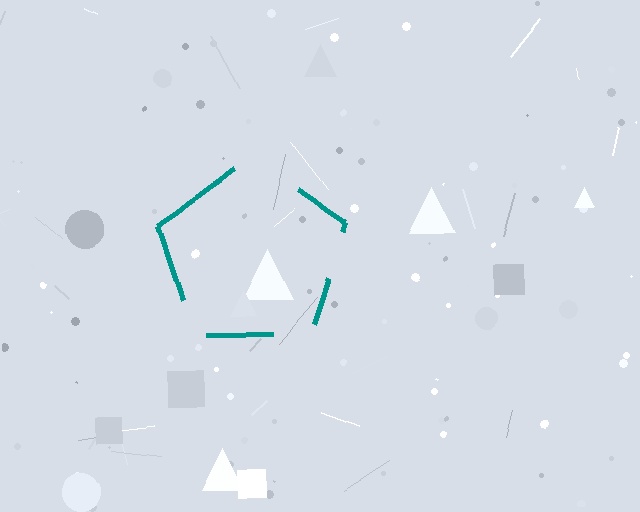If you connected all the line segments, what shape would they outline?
They would outline a pentagon.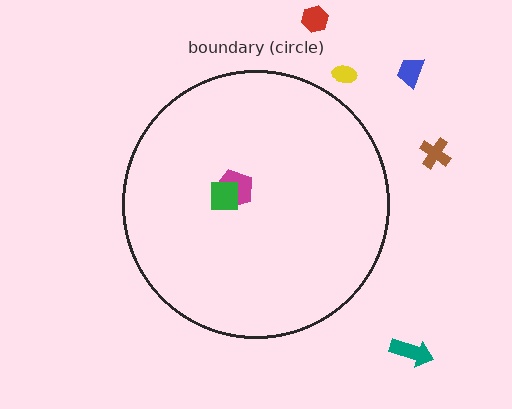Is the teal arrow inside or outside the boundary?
Outside.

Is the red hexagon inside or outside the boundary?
Outside.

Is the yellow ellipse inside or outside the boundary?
Outside.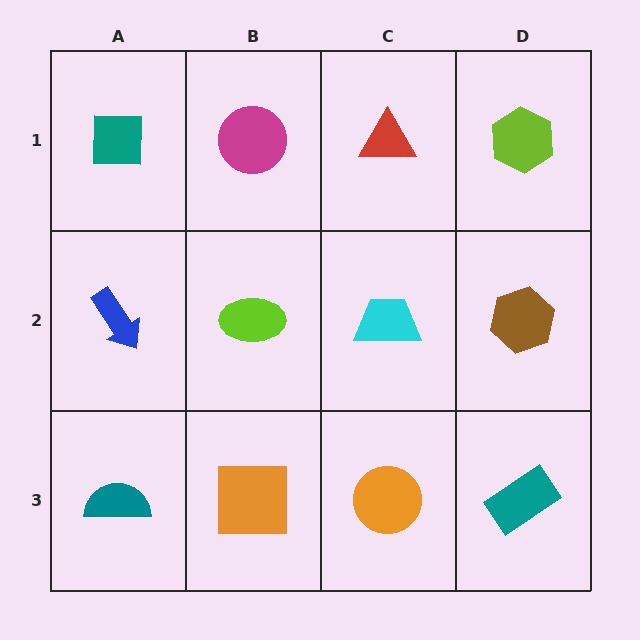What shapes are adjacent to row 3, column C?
A cyan trapezoid (row 2, column C), an orange square (row 3, column B), a teal rectangle (row 3, column D).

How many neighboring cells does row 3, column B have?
3.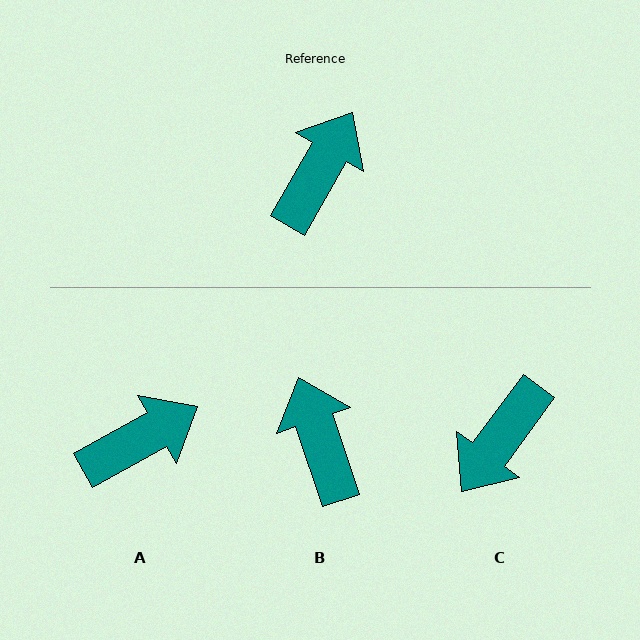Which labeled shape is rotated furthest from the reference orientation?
C, about 173 degrees away.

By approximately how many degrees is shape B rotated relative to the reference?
Approximately 49 degrees counter-clockwise.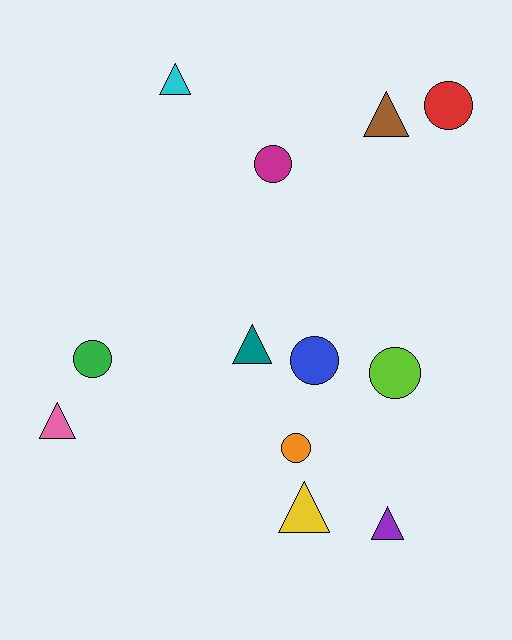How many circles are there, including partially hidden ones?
There are 6 circles.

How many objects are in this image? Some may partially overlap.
There are 12 objects.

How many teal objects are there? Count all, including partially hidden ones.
There is 1 teal object.